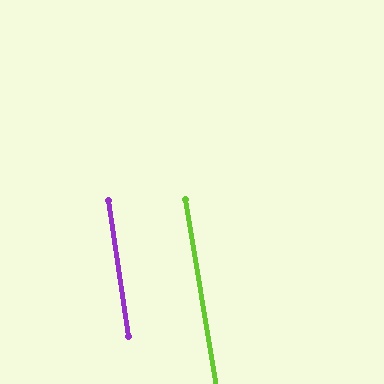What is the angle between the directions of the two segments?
Approximately 1 degree.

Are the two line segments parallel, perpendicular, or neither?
Parallel — their directions differ by only 0.8°.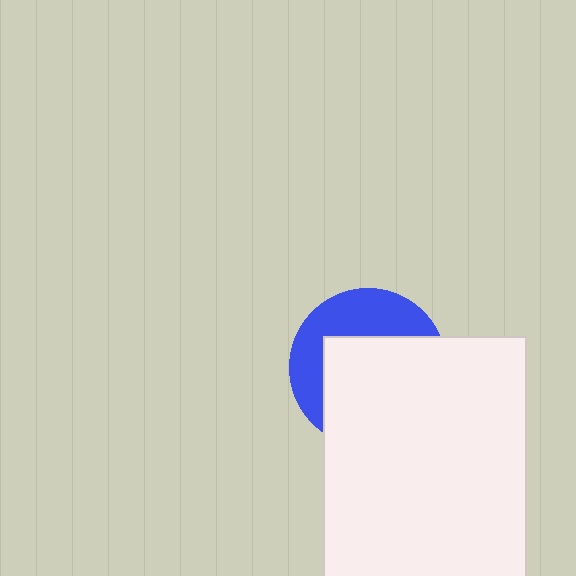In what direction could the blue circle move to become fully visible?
The blue circle could move toward the upper-left. That would shift it out from behind the white rectangle entirely.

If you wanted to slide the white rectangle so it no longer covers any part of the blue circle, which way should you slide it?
Slide it toward the lower-right — that is the most direct way to separate the two shapes.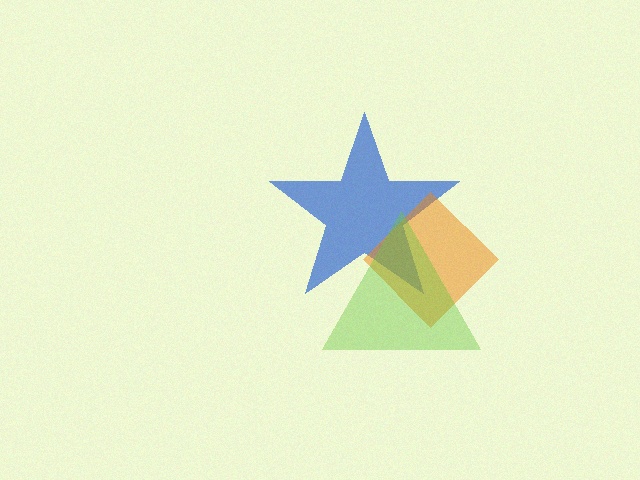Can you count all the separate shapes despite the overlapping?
Yes, there are 3 separate shapes.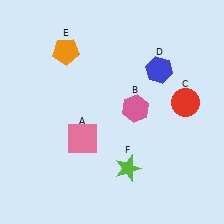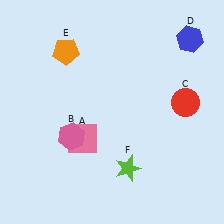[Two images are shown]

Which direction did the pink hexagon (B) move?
The pink hexagon (B) moved left.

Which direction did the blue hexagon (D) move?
The blue hexagon (D) moved up.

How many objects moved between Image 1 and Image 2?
2 objects moved between the two images.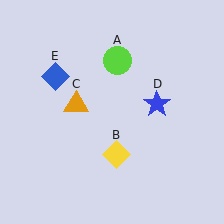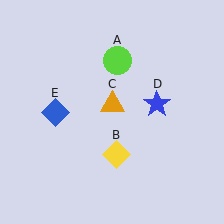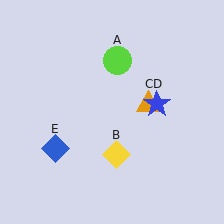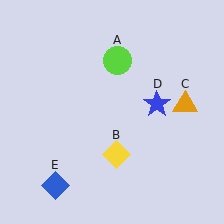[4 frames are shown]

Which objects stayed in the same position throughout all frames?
Lime circle (object A) and yellow diamond (object B) and blue star (object D) remained stationary.